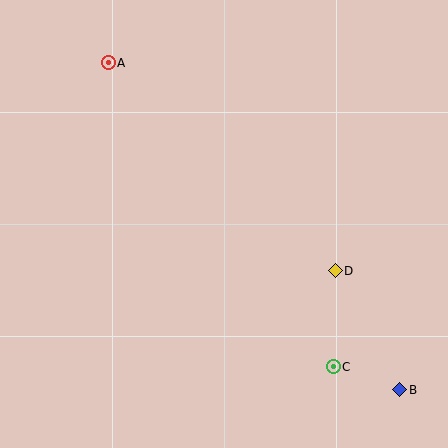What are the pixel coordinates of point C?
Point C is at (333, 367).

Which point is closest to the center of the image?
Point D at (335, 271) is closest to the center.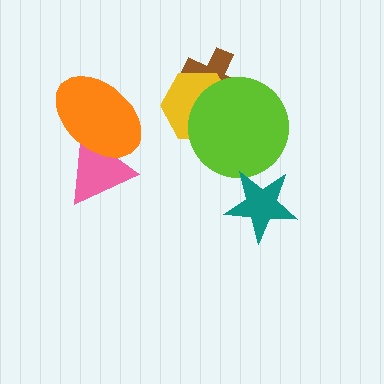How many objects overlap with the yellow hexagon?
2 objects overlap with the yellow hexagon.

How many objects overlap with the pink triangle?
1 object overlaps with the pink triangle.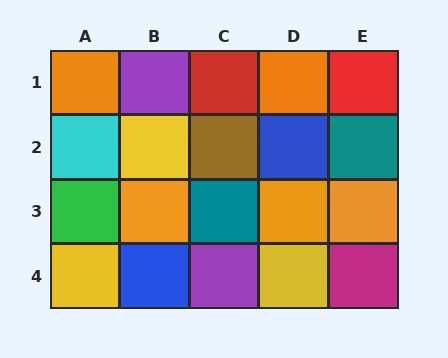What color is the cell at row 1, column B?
Purple.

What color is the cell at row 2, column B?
Yellow.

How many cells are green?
1 cell is green.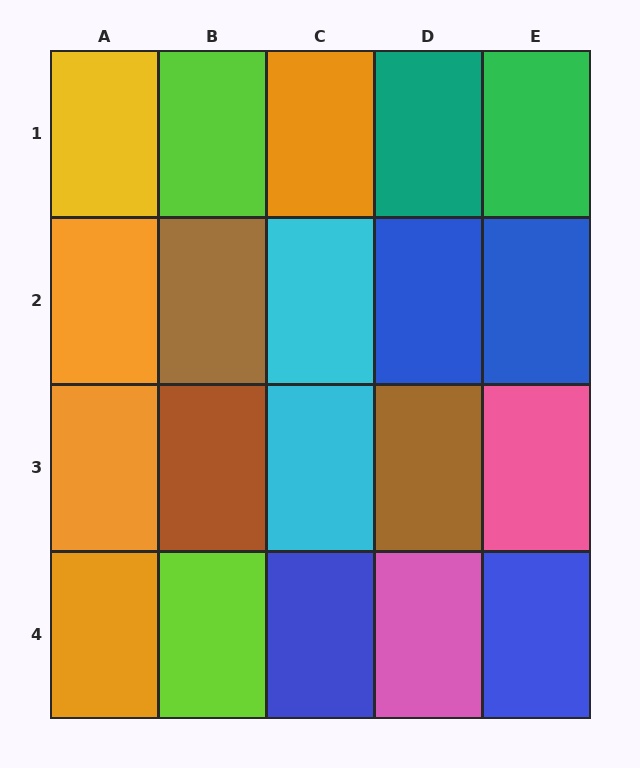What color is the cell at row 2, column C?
Cyan.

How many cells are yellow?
1 cell is yellow.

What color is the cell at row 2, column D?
Blue.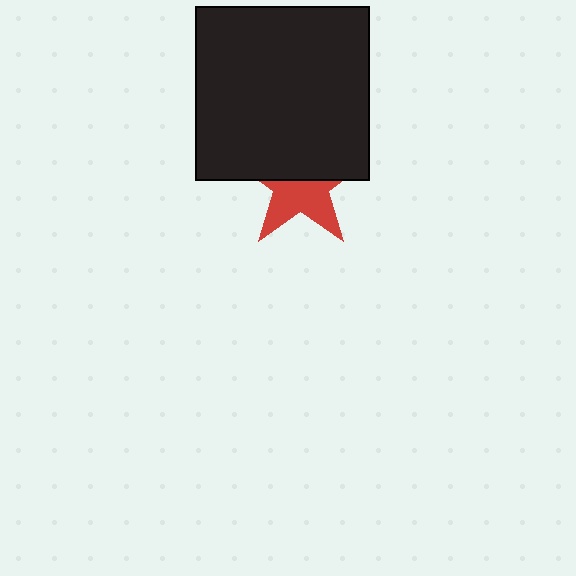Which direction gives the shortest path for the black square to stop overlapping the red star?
Moving up gives the shortest separation.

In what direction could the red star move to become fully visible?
The red star could move down. That would shift it out from behind the black square entirely.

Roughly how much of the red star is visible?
About half of it is visible (roughly 47%).